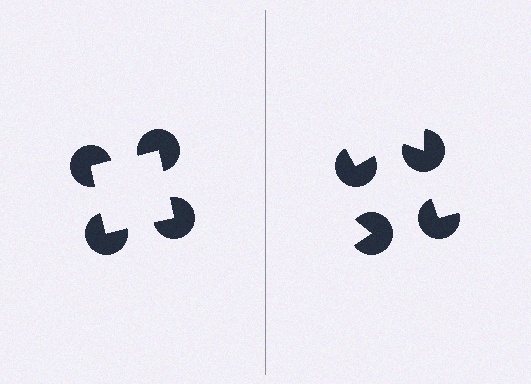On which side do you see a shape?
An illusory square appears on the left side. On the right side the wedge cuts are rotated, so no coherent shape forms.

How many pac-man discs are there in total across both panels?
8 — 4 on each side.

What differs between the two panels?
The pac-man discs are positioned identically on both sides; only the wedge orientations differ. On the left they align to a square; on the right they are misaligned.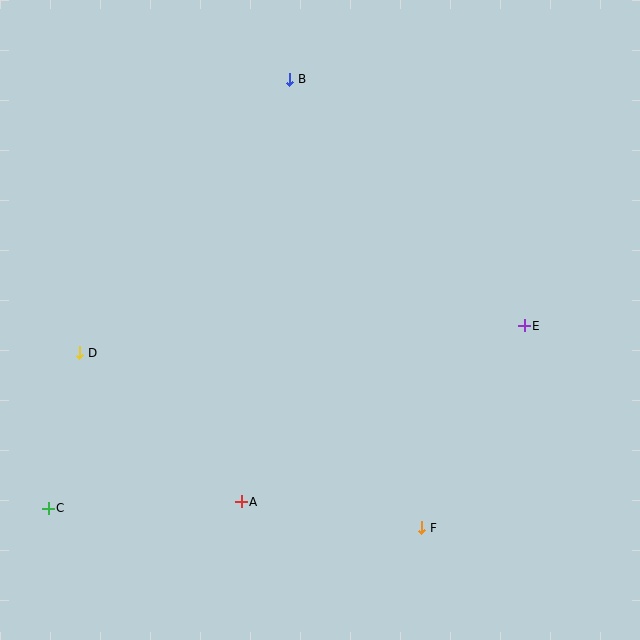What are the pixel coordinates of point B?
Point B is at (290, 79).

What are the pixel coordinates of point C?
Point C is at (48, 508).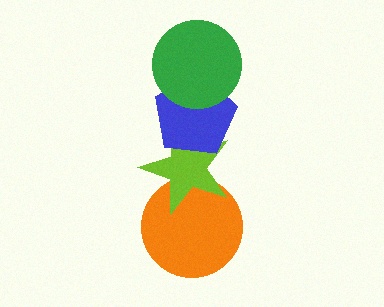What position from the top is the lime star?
The lime star is 3rd from the top.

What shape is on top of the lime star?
The blue pentagon is on top of the lime star.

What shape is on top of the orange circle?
The lime star is on top of the orange circle.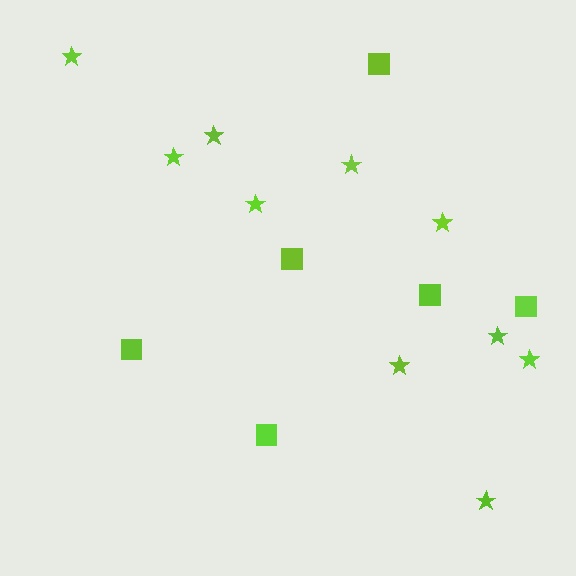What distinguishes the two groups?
There are 2 groups: one group of squares (6) and one group of stars (10).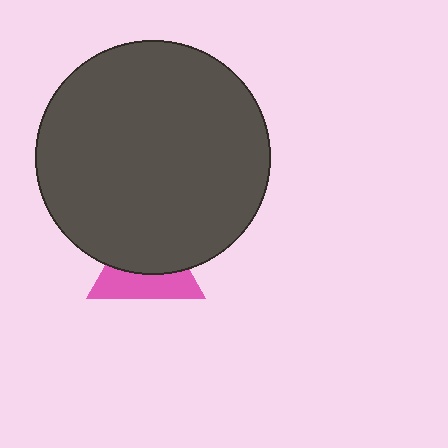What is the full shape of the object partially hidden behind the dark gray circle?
The partially hidden object is a pink triangle.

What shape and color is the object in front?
The object in front is a dark gray circle.